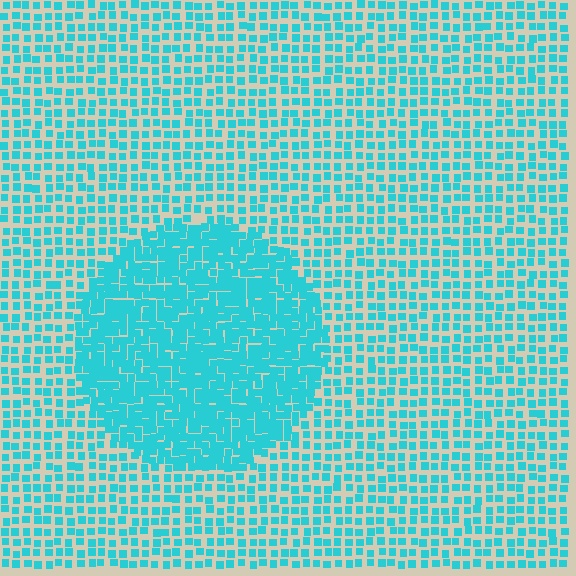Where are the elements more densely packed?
The elements are more densely packed inside the circle boundary.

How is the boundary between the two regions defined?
The boundary is defined by a change in element density (approximately 2.1x ratio). All elements are the same color, size, and shape.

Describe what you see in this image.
The image contains small cyan elements arranged at two different densities. A circle-shaped region is visible where the elements are more densely packed than the surrounding area.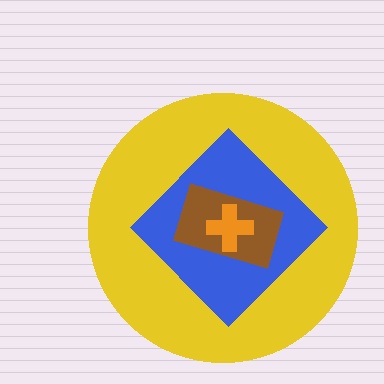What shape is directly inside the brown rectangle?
The orange cross.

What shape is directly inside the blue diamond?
The brown rectangle.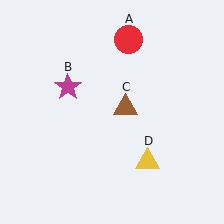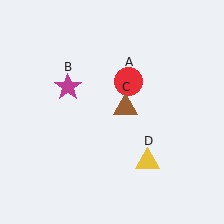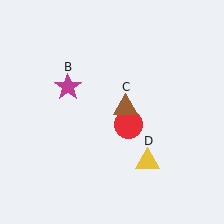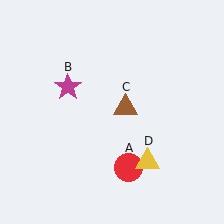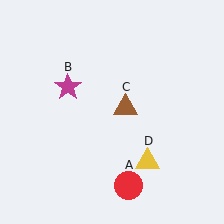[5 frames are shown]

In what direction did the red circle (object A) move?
The red circle (object A) moved down.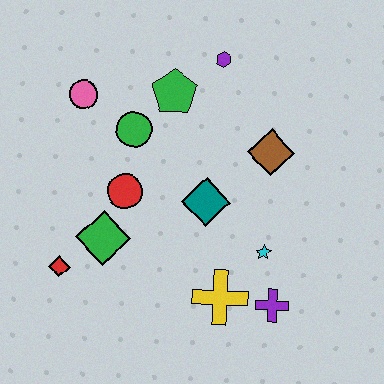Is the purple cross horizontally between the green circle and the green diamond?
No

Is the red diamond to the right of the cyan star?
No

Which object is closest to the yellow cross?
The purple cross is closest to the yellow cross.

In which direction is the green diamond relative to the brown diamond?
The green diamond is to the left of the brown diamond.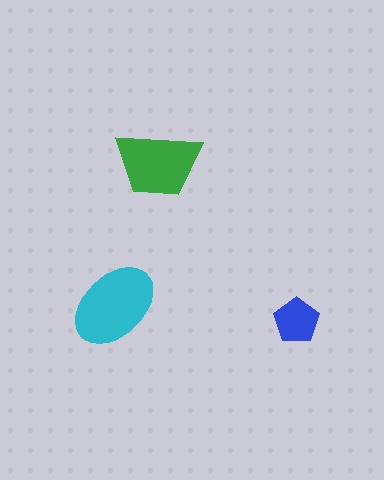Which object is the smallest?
The blue pentagon.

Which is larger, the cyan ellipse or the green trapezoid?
The cyan ellipse.